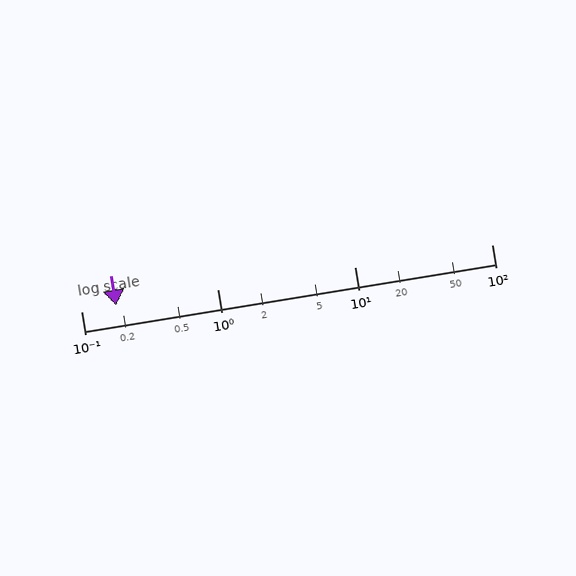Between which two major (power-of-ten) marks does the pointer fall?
The pointer is between 0.1 and 1.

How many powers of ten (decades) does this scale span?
The scale spans 3 decades, from 0.1 to 100.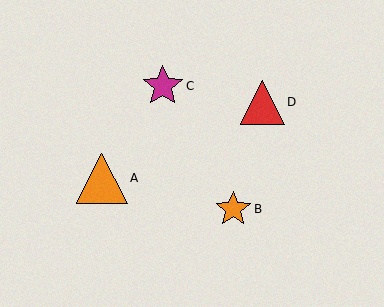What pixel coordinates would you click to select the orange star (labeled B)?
Click at (233, 209) to select the orange star B.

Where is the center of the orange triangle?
The center of the orange triangle is at (102, 178).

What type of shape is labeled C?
Shape C is a magenta star.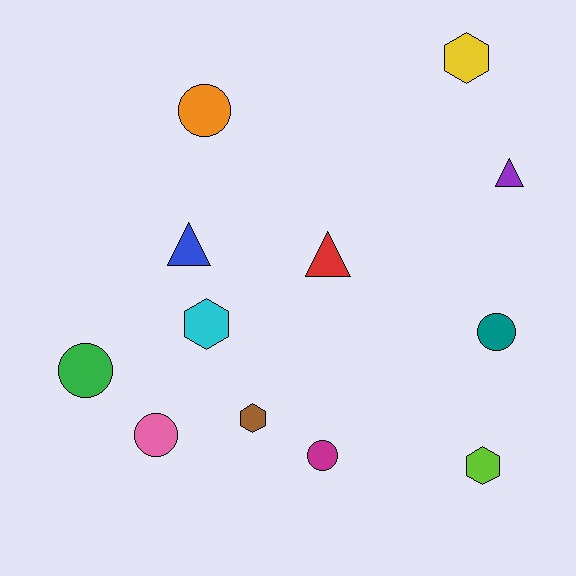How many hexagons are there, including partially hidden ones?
There are 4 hexagons.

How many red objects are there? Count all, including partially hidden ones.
There is 1 red object.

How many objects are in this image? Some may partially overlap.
There are 12 objects.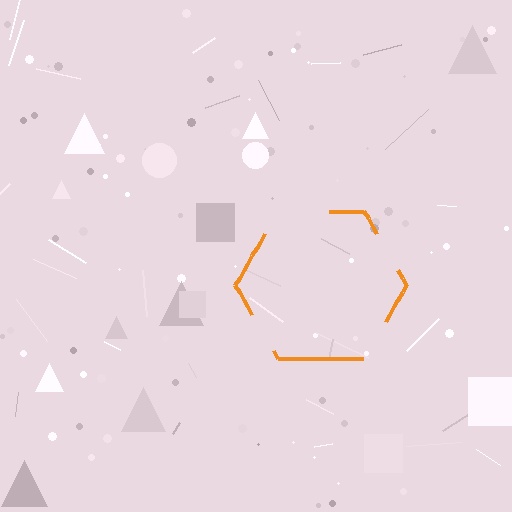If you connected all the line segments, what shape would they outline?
They would outline a hexagon.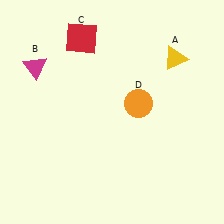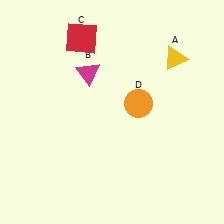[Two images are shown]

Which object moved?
The magenta triangle (B) moved right.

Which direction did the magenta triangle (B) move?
The magenta triangle (B) moved right.